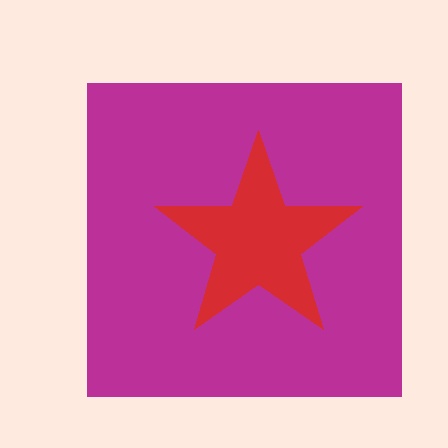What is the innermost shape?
The red star.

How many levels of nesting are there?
2.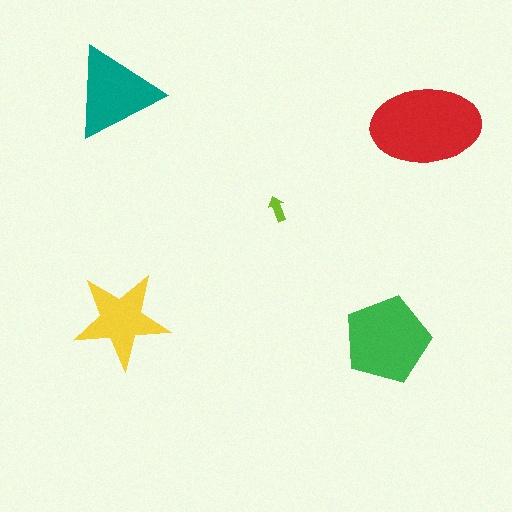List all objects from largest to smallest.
The red ellipse, the green pentagon, the teal triangle, the yellow star, the lime arrow.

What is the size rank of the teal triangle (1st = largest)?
3rd.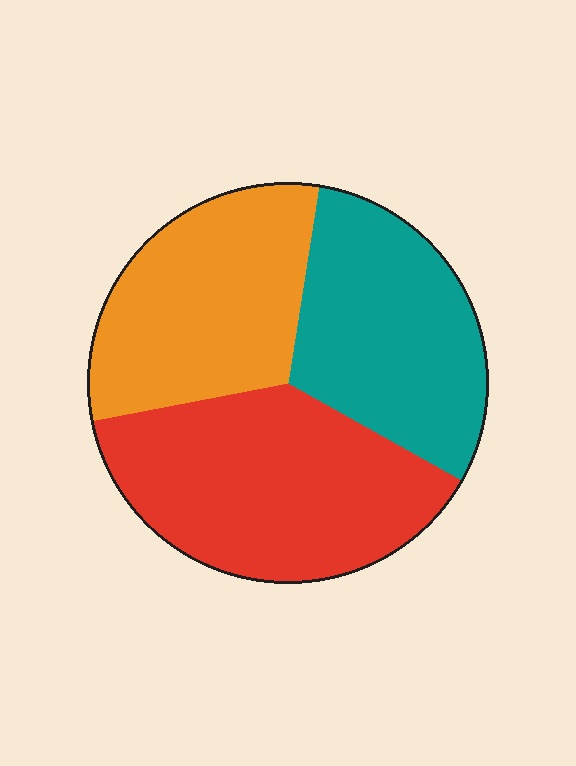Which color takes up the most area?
Red, at roughly 40%.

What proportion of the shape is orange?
Orange covers roughly 30% of the shape.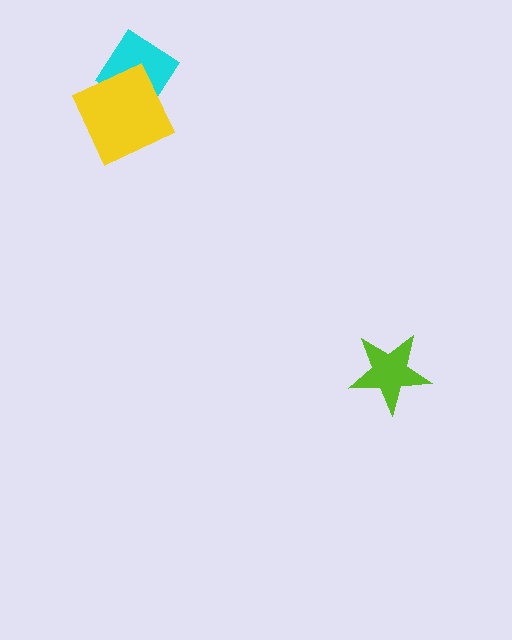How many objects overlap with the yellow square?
1 object overlaps with the yellow square.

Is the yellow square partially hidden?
No, no other shape covers it.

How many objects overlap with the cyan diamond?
1 object overlaps with the cyan diamond.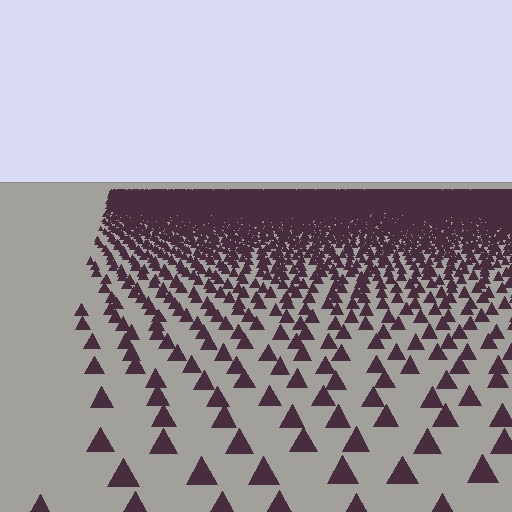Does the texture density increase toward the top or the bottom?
Density increases toward the top.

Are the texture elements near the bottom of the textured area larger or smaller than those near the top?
Larger. Near the bottom, elements are closer to the viewer and appear at a bigger on-screen size.